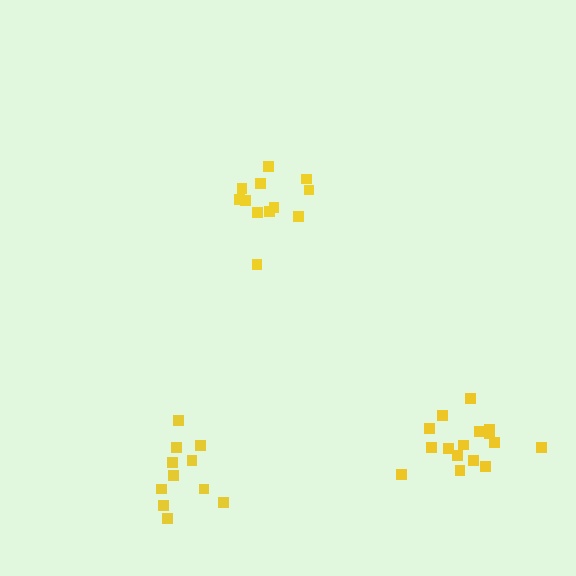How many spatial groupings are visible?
There are 3 spatial groupings.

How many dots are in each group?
Group 1: 11 dots, Group 2: 12 dots, Group 3: 16 dots (39 total).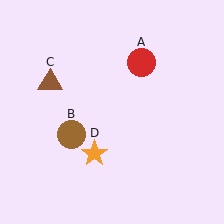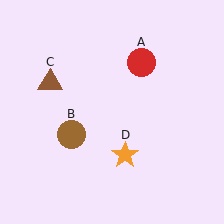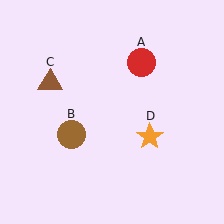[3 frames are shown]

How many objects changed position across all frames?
1 object changed position: orange star (object D).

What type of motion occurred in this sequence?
The orange star (object D) rotated counterclockwise around the center of the scene.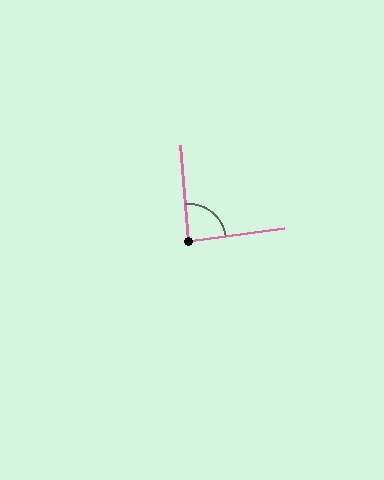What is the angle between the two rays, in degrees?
Approximately 87 degrees.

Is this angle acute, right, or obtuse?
It is approximately a right angle.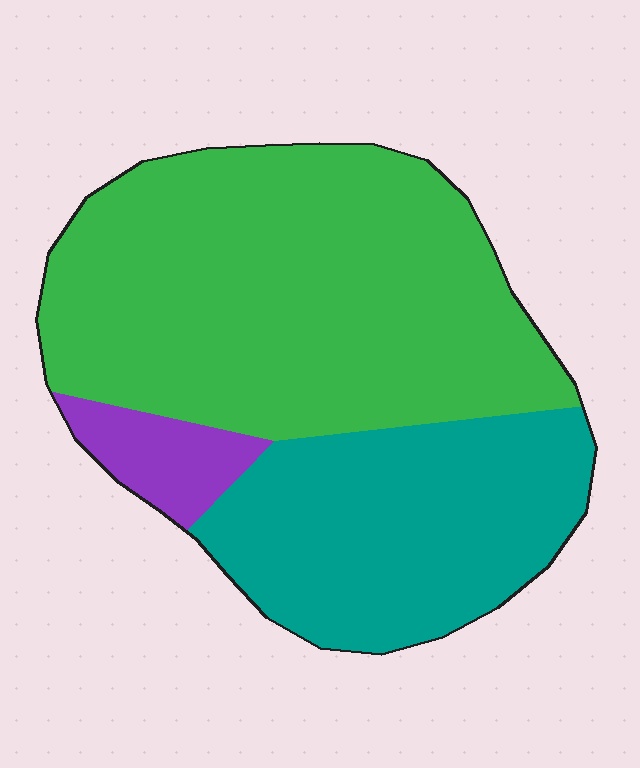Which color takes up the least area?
Purple, at roughly 5%.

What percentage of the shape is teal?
Teal takes up between a third and a half of the shape.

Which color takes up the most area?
Green, at roughly 60%.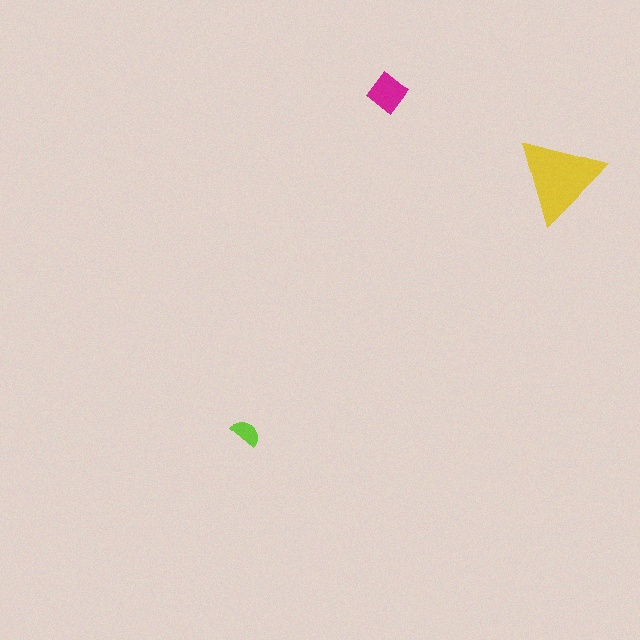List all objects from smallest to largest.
The lime semicircle, the magenta diamond, the yellow triangle.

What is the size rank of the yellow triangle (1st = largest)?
1st.